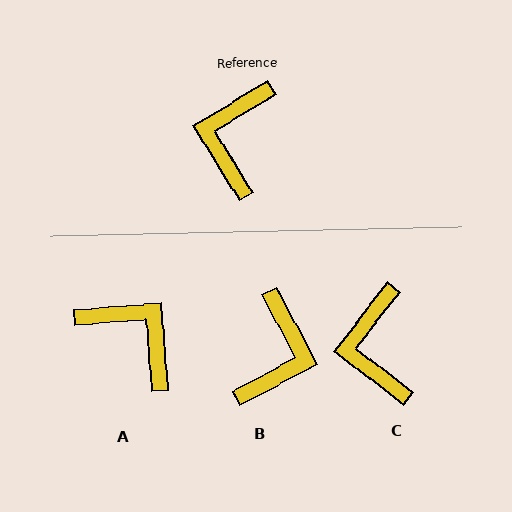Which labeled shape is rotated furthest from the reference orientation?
B, about 177 degrees away.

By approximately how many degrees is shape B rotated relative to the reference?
Approximately 177 degrees counter-clockwise.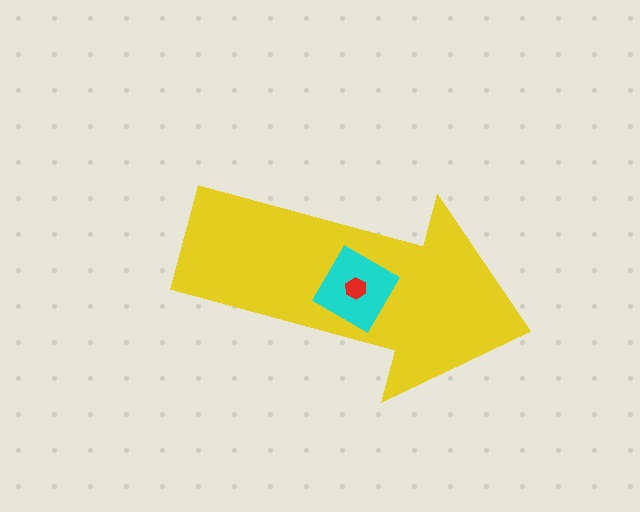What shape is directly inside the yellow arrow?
The cyan diamond.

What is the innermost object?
The red hexagon.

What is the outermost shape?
The yellow arrow.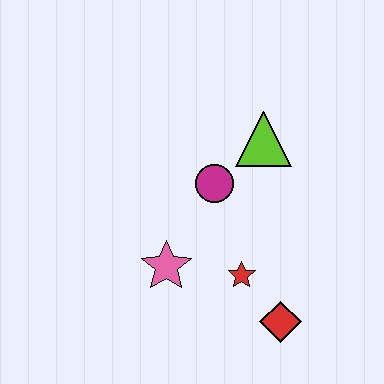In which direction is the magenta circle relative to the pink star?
The magenta circle is above the pink star.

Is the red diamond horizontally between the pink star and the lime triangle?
No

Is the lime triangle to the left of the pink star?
No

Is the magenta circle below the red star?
No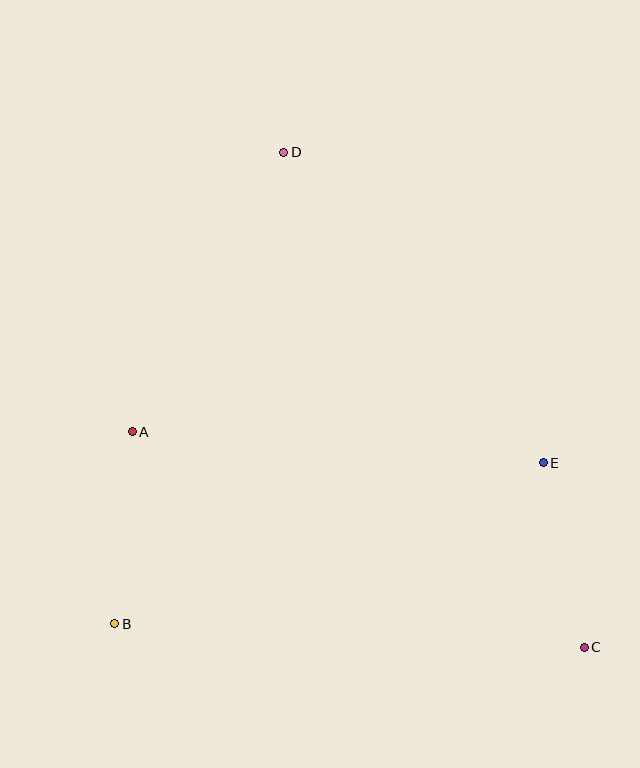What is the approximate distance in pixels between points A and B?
The distance between A and B is approximately 193 pixels.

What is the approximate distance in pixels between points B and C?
The distance between B and C is approximately 470 pixels.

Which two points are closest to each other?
Points C and E are closest to each other.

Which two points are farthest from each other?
Points C and D are farthest from each other.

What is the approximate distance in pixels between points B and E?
The distance between B and E is approximately 458 pixels.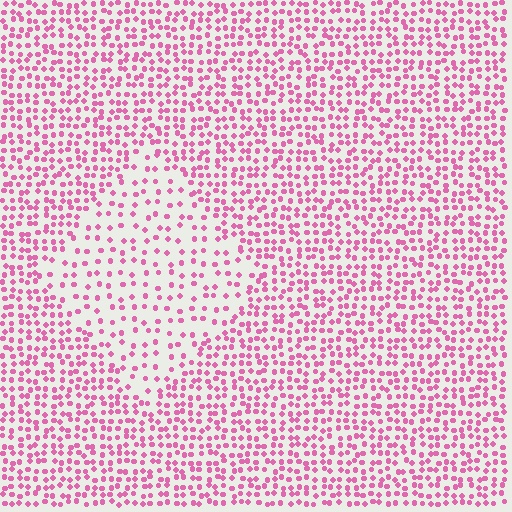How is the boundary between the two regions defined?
The boundary is defined by a change in element density (approximately 2.0x ratio). All elements are the same color, size, and shape.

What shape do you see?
I see a diamond.